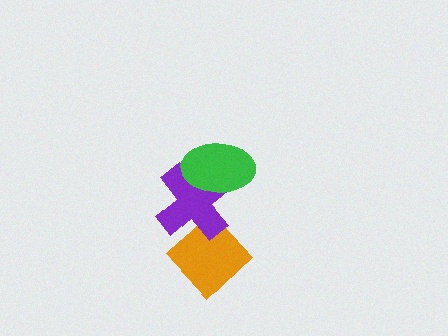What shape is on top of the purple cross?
The green ellipse is on top of the purple cross.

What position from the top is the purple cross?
The purple cross is 2nd from the top.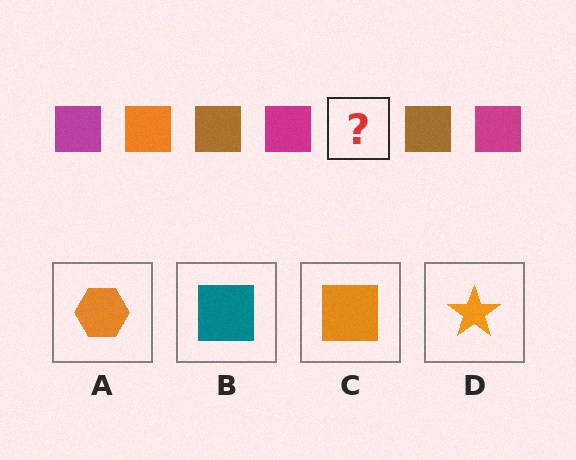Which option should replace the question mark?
Option C.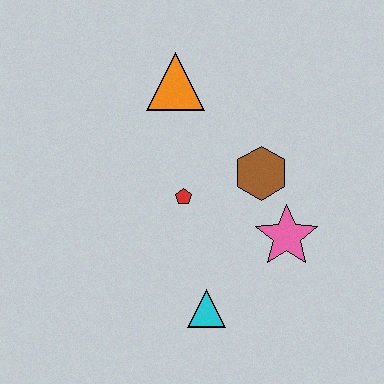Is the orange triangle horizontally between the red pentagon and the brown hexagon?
No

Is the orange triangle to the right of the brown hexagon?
No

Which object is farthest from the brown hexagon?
The cyan triangle is farthest from the brown hexagon.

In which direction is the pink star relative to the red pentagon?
The pink star is to the right of the red pentagon.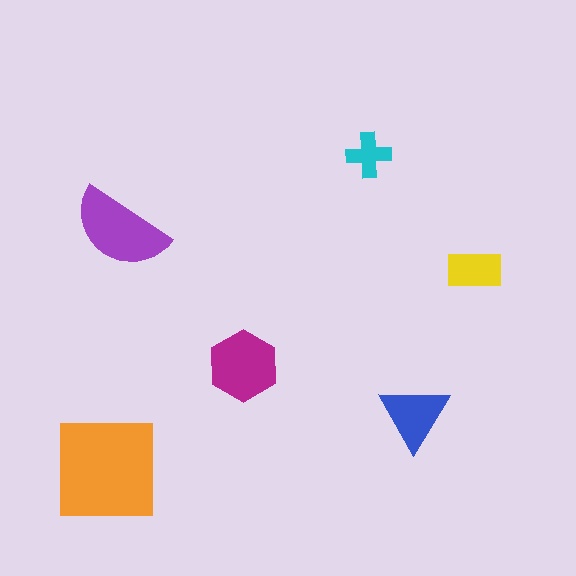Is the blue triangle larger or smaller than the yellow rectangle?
Larger.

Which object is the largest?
The orange square.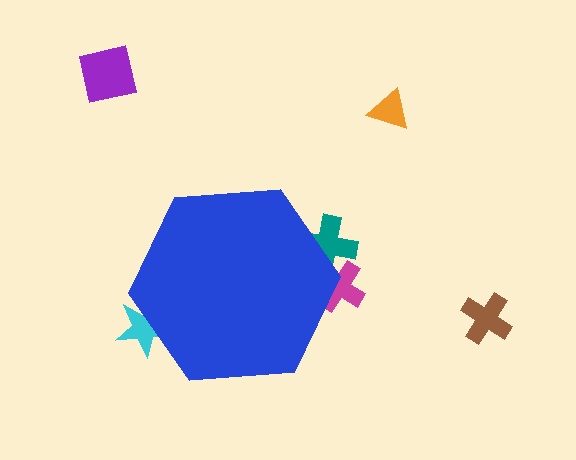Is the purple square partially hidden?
No, the purple square is fully visible.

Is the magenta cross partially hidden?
Yes, the magenta cross is partially hidden behind the blue hexagon.